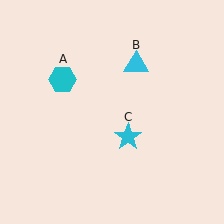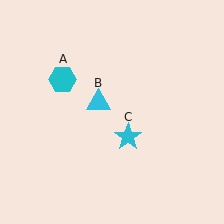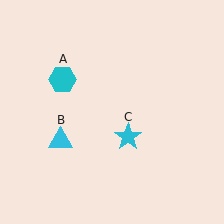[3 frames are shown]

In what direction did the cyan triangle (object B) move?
The cyan triangle (object B) moved down and to the left.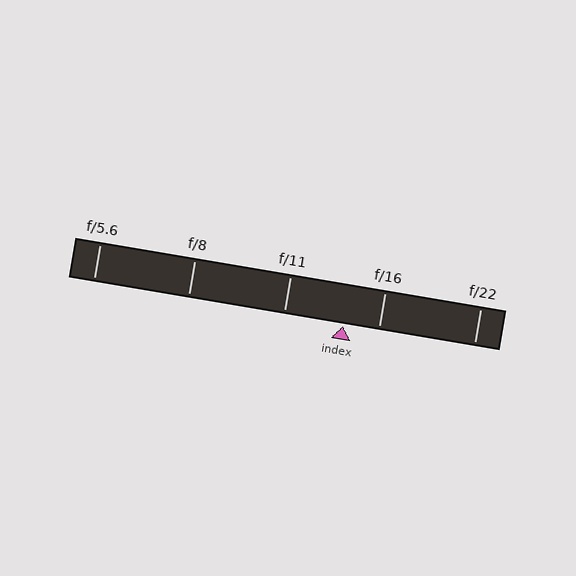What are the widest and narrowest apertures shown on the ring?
The widest aperture shown is f/5.6 and the narrowest is f/22.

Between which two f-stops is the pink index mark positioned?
The index mark is between f/11 and f/16.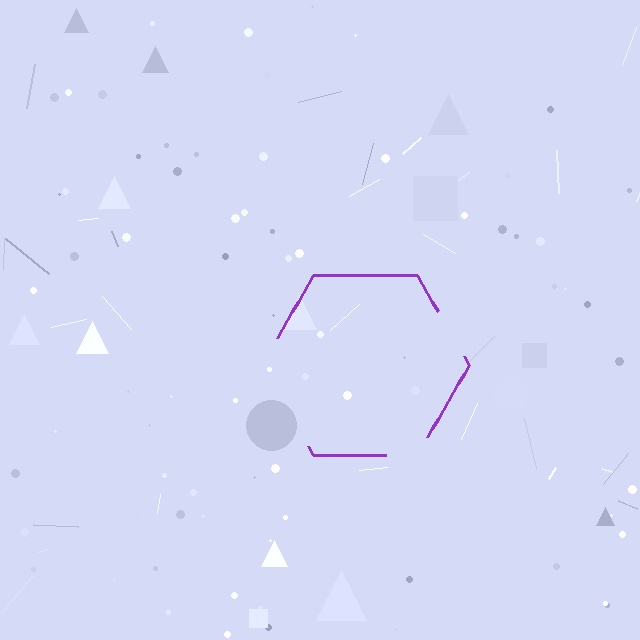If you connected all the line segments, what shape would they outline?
They would outline a hexagon.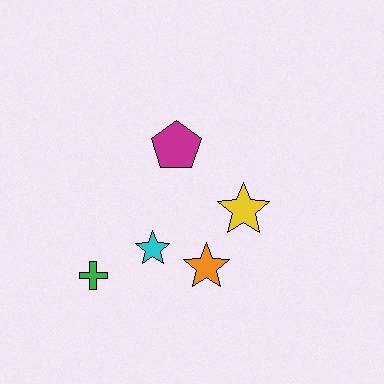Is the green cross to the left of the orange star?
Yes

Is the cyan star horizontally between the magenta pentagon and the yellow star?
No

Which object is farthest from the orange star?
The magenta pentagon is farthest from the orange star.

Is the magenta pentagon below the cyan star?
No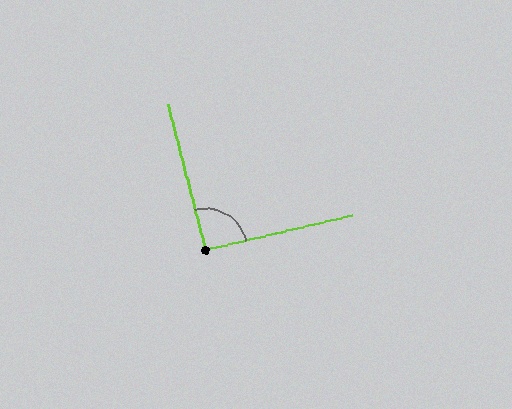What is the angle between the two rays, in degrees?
Approximately 91 degrees.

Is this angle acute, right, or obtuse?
It is approximately a right angle.